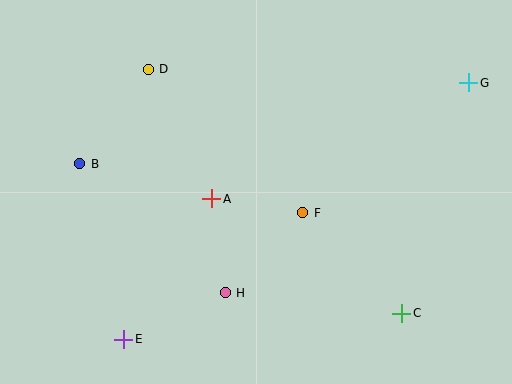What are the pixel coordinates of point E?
Point E is at (124, 339).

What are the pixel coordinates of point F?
Point F is at (303, 213).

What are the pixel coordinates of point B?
Point B is at (80, 164).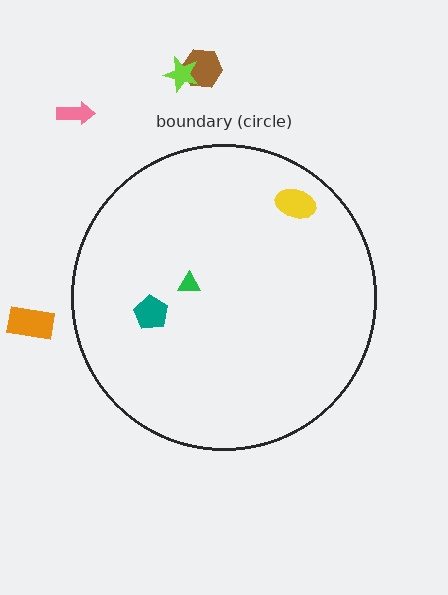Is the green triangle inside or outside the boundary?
Inside.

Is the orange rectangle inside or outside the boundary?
Outside.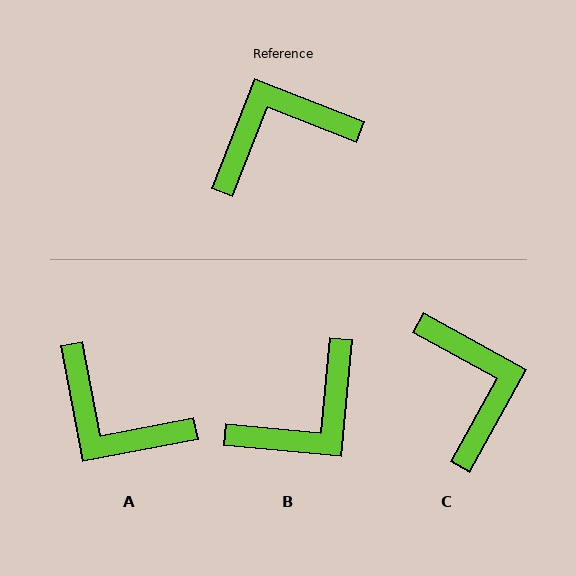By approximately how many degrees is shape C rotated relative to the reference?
Approximately 98 degrees clockwise.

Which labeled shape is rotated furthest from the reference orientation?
B, about 164 degrees away.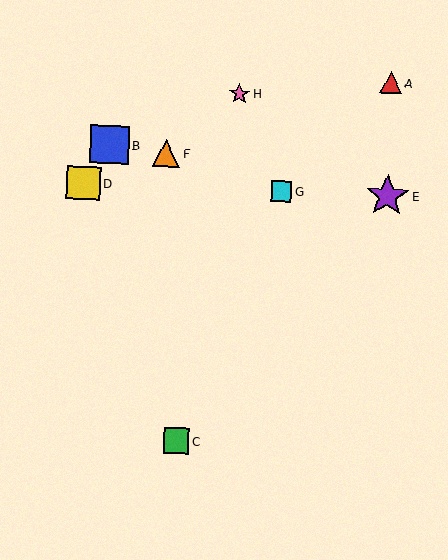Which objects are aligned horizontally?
Objects D, E, G are aligned horizontally.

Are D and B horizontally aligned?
No, D is at y≈183 and B is at y≈145.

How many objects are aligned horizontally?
3 objects (D, E, G) are aligned horizontally.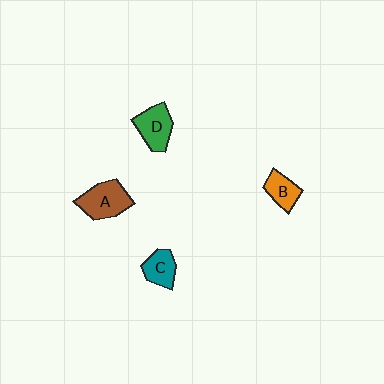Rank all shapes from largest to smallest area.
From largest to smallest: A (brown), D (green), C (teal), B (orange).